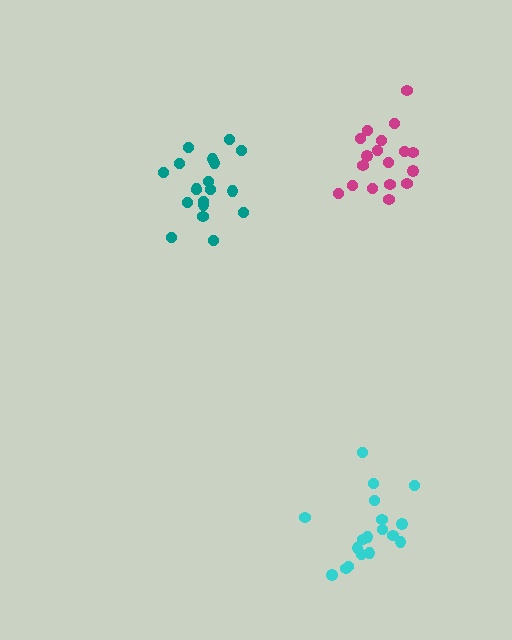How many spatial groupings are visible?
There are 3 spatial groupings.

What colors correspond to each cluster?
The clusters are colored: cyan, teal, magenta.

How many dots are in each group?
Group 1: 18 dots, Group 2: 19 dots, Group 3: 18 dots (55 total).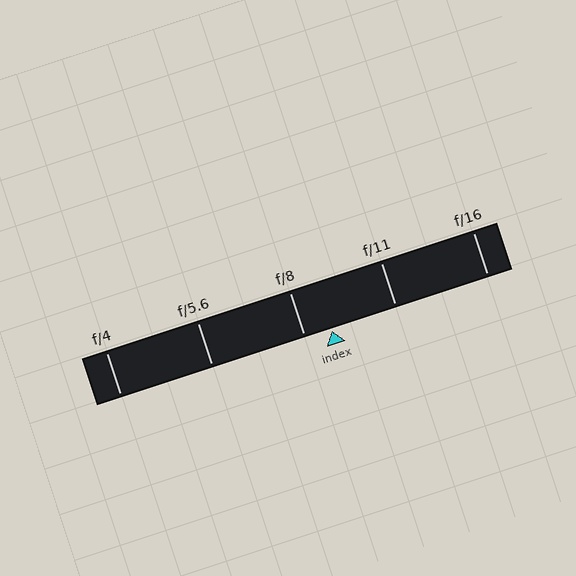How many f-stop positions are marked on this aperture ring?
There are 5 f-stop positions marked.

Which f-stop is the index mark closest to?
The index mark is closest to f/8.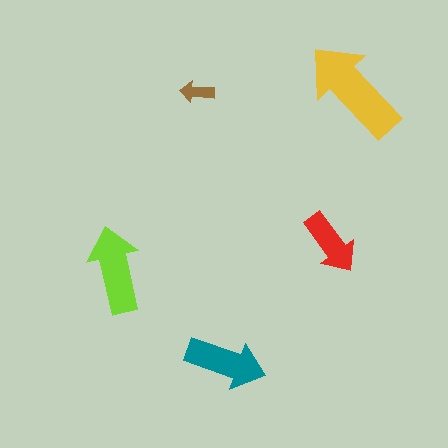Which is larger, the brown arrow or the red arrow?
The red one.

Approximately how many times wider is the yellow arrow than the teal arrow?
About 1.5 times wider.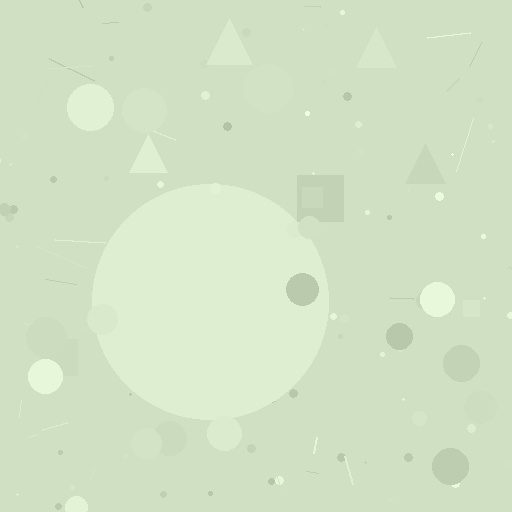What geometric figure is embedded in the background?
A circle is embedded in the background.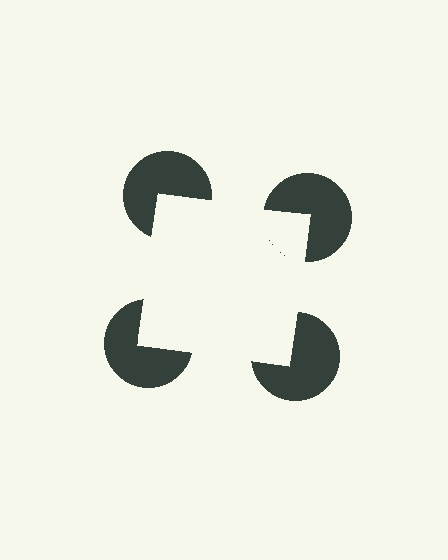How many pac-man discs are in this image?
There are 4 — one at each vertex of the illusory square.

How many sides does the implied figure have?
4 sides.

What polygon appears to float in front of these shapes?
An illusory square — its edges are inferred from the aligned wedge cuts in the pac-man discs, not physically drawn.